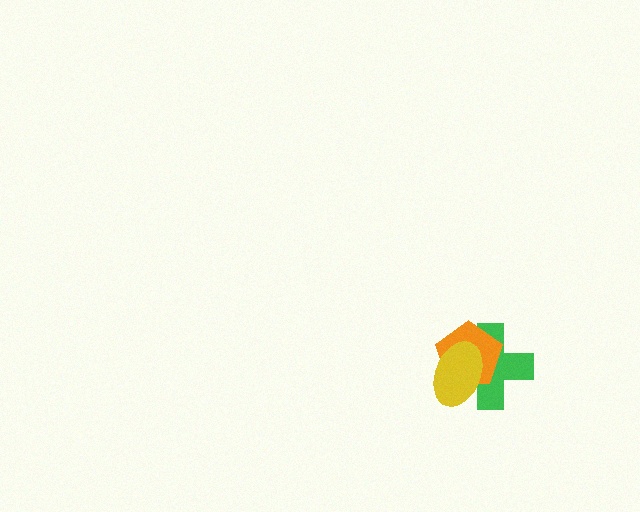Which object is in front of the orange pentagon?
The yellow ellipse is in front of the orange pentagon.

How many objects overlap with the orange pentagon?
2 objects overlap with the orange pentagon.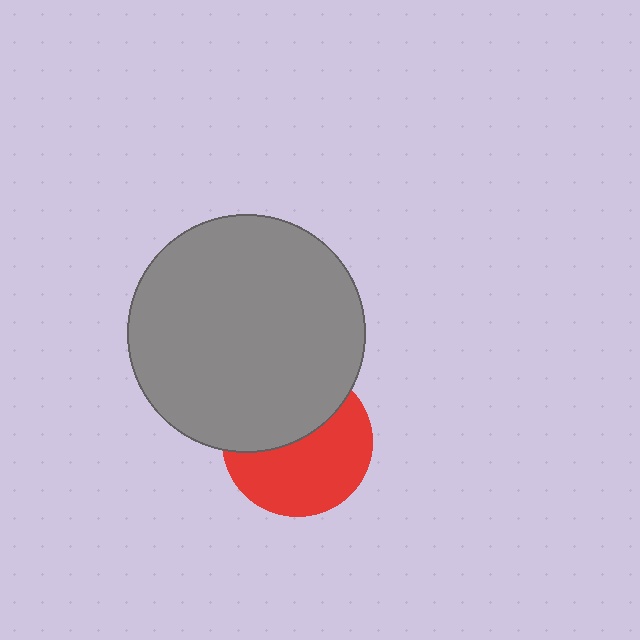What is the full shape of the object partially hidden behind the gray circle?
The partially hidden object is a red circle.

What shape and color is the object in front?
The object in front is a gray circle.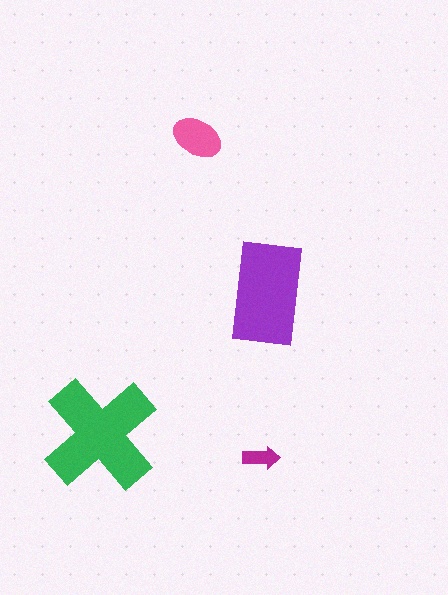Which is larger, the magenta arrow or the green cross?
The green cross.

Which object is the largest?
The green cross.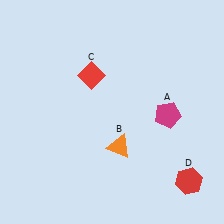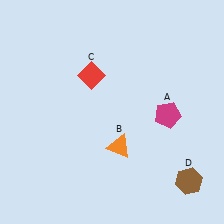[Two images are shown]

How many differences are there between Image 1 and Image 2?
There is 1 difference between the two images.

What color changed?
The hexagon (D) changed from red in Image 1 to brown in Image 2.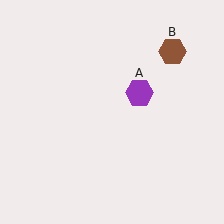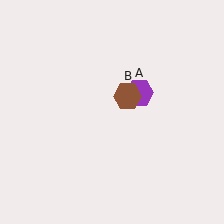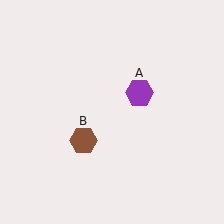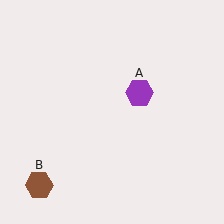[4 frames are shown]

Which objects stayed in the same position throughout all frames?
Purple hexagon (object A) remained stationary.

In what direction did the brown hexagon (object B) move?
The brown hexagon (object B) moved down and to the left.